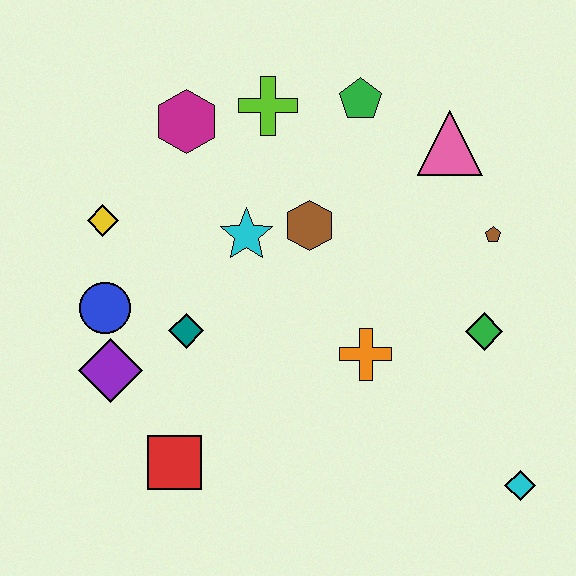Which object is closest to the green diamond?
The brown pentagon is closest to the green diamond.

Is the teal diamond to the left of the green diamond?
Yes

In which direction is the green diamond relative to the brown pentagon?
The green diamond is below the brown pentagon.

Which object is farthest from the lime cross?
The cyan diamond is farthest from the lime cross.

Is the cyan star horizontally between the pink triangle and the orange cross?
No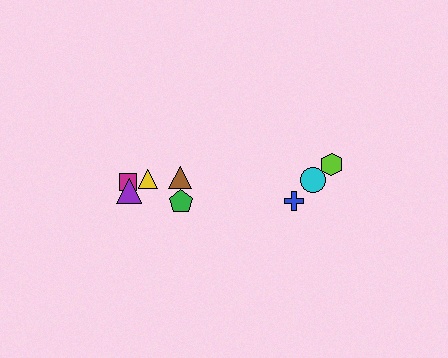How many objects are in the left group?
There are 5 objects.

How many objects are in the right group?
There are 3 objects.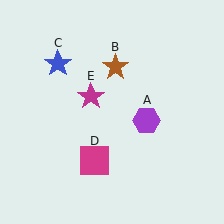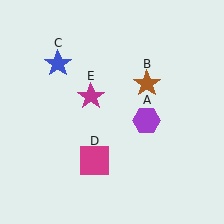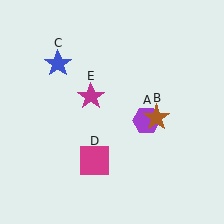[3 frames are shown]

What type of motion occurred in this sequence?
The brown star (object B) rotated clockwise around the center of the scene.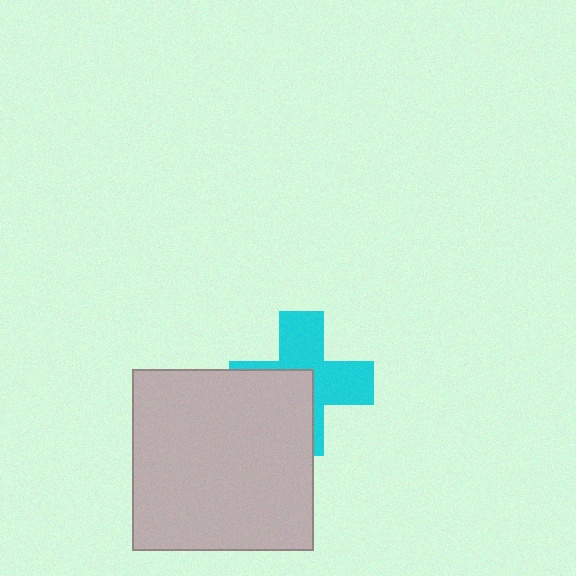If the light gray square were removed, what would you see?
You would see the complete cyan cross.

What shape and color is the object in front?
The object in front is a light gray square.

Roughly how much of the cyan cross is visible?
About half of it is visible (roughly 56%).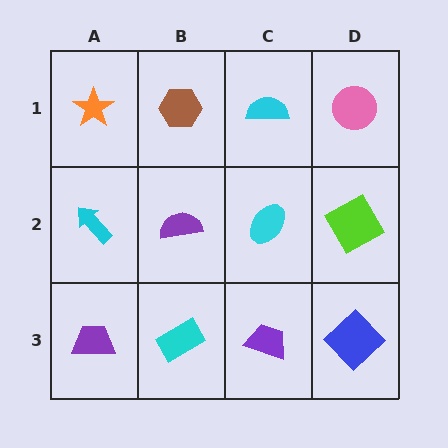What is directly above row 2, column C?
A cyan semicircle.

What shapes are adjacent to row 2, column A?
An orange star (row 1, column A), a purple trapezoid (row 3, column A), a purple semicircle (row 2, column B).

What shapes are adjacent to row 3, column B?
A purple semicircle (row 2, column B), a purple trapezoid (row 3, column A), a purple trapezoid (row 3, column C).